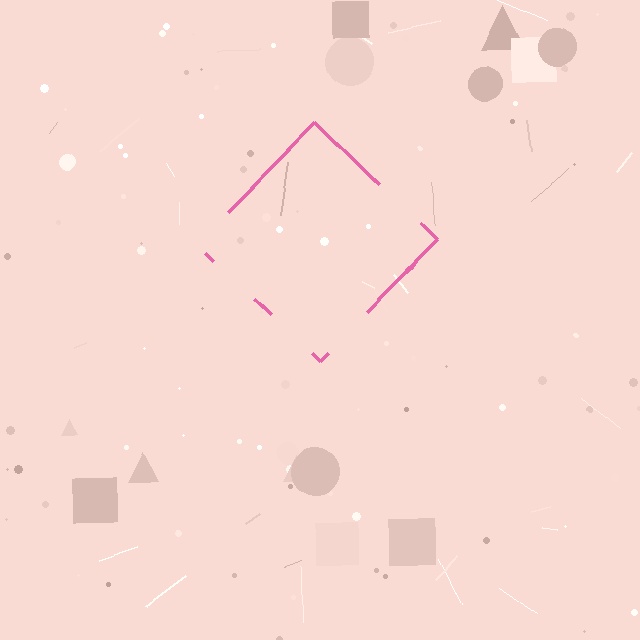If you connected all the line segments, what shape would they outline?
They would outline a diamond.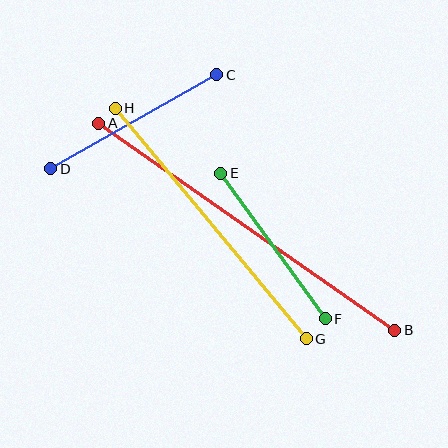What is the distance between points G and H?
The distance is approximately 299 pixels.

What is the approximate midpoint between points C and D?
The midpoint is at approximately (134, 122) pixels.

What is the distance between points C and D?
The distance is approximately 191 pixels.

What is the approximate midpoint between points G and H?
The midpoint is at approximately (211, 224) pixels.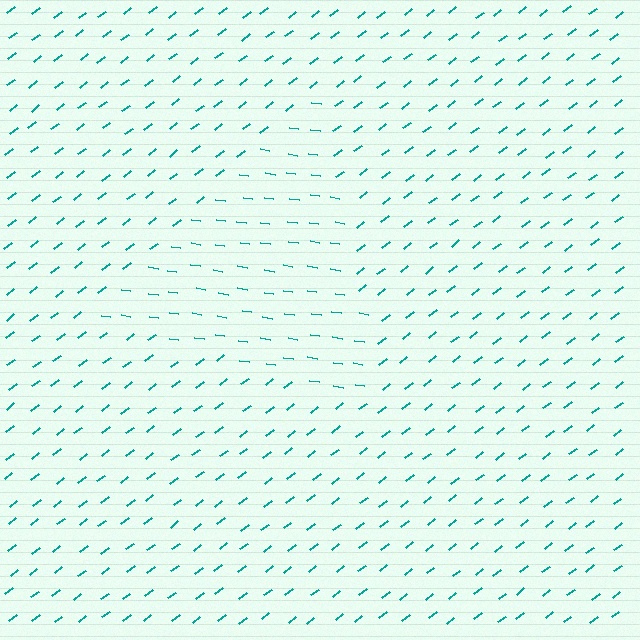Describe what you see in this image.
The image is filled with small teal line segments. A triangle region in the image has lines oriented differently from the surrounding lines, creating a visible texture boundary.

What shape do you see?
I see a triangle.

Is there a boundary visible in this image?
Yes, there is a texture boundary formed by a change in line orientation.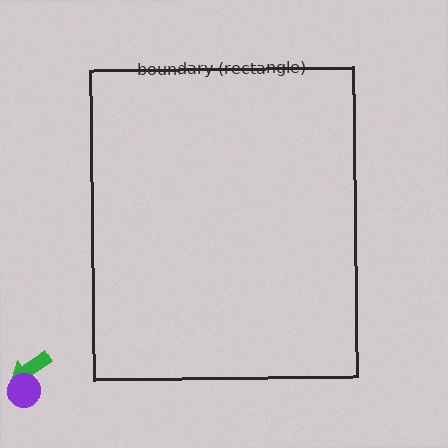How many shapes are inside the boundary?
0 inside, 2 outside.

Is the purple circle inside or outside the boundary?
Outside.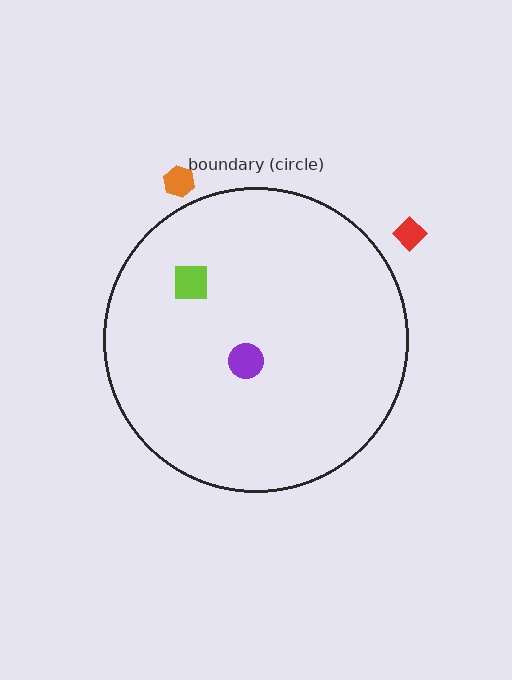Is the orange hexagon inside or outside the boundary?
Outside.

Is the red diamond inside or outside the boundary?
Outside.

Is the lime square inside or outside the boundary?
Inside.